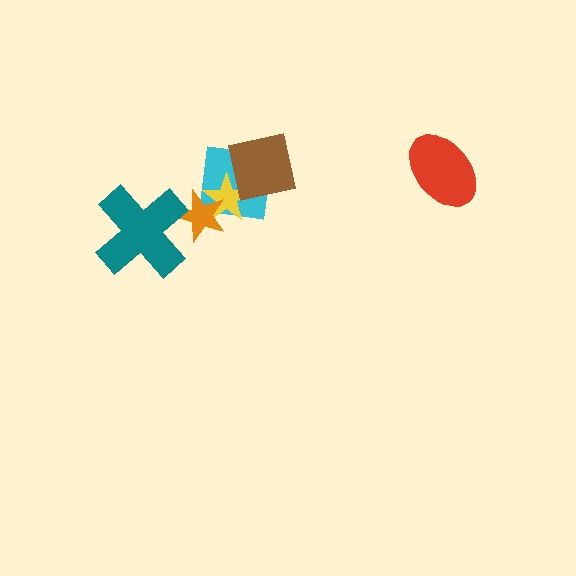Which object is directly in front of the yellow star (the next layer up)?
The orange star is directly in front of the yellow star.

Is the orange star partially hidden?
Yes, it is partially covered by another shape.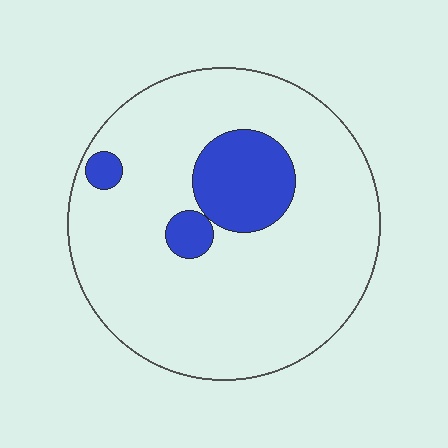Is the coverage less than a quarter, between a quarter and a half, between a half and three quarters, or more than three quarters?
Less than a quarter.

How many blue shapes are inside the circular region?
3.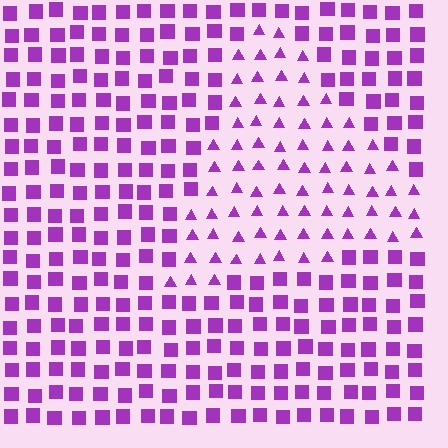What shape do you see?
I see a triangle.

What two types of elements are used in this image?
The image uses triangles inside the triangle region and squares outside it.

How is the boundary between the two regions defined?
The boundary is defined by a change in element shape: triangles inside vs. squares outside. All elements share the same color and spacing.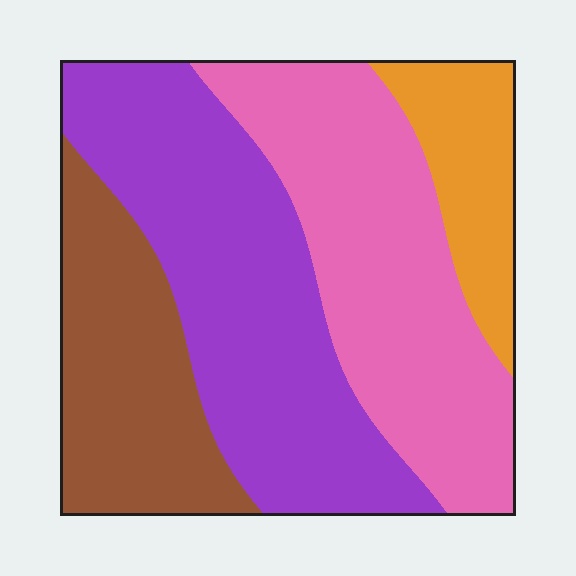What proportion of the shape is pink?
Pink takes up between a sixth and a third of the shape.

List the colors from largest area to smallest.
From largest to smallest: purple, pink, brown, orange.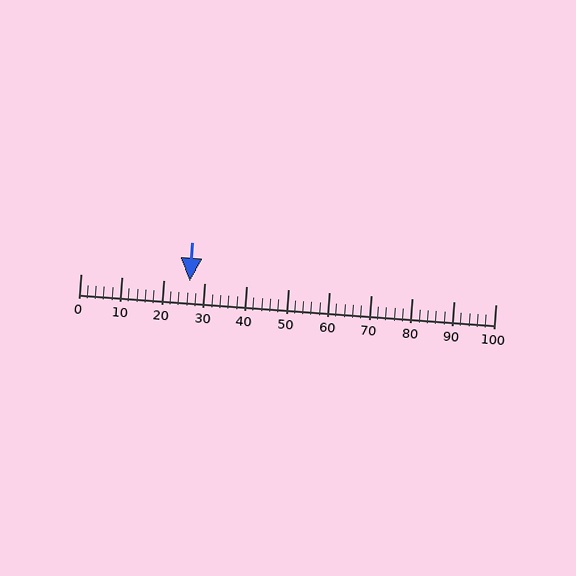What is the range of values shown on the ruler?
The ruler shows values from 0 to 100.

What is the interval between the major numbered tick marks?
The major tick marks are spaced 10 units apart.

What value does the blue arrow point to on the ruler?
The blue arrow points to approximately 26.